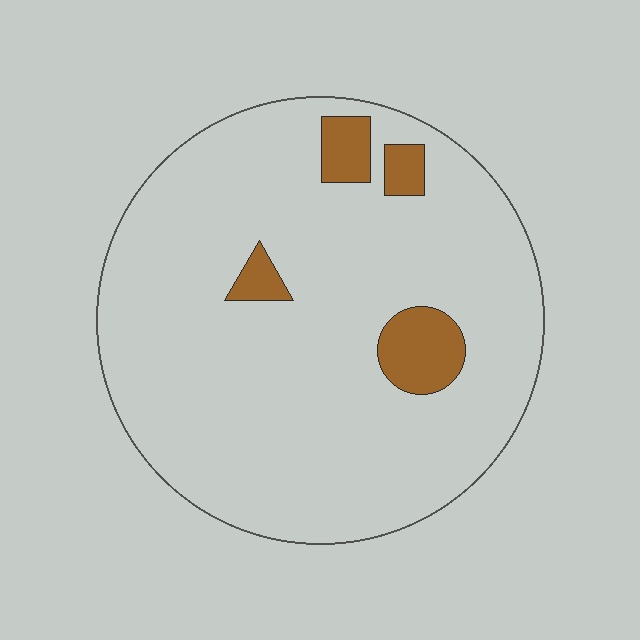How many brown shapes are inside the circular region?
4.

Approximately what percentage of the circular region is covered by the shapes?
Approximately 10%.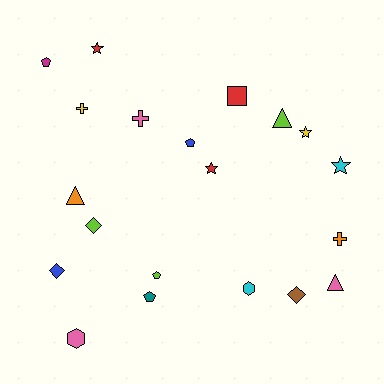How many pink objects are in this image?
There are 3 pink objects.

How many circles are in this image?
There are no circles.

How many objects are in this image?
There are 20 objects.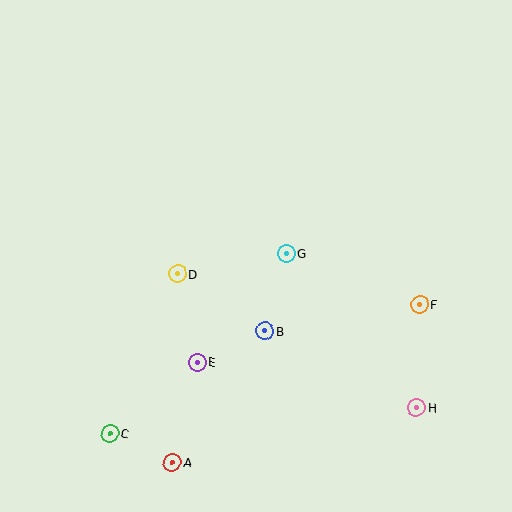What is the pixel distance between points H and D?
The distance between H and D is 274 pixels.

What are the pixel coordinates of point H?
Point H is at (416, 408).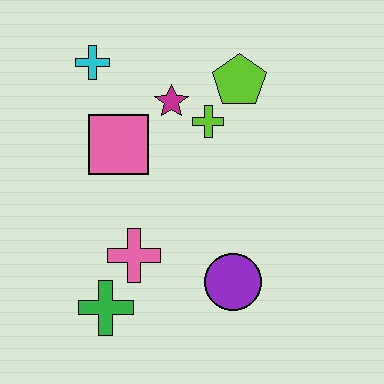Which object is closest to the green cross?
The pink cross is closest to the green cross.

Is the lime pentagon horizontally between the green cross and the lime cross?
No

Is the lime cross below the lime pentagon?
Yes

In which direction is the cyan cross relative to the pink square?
The cyan cross is above the pink square.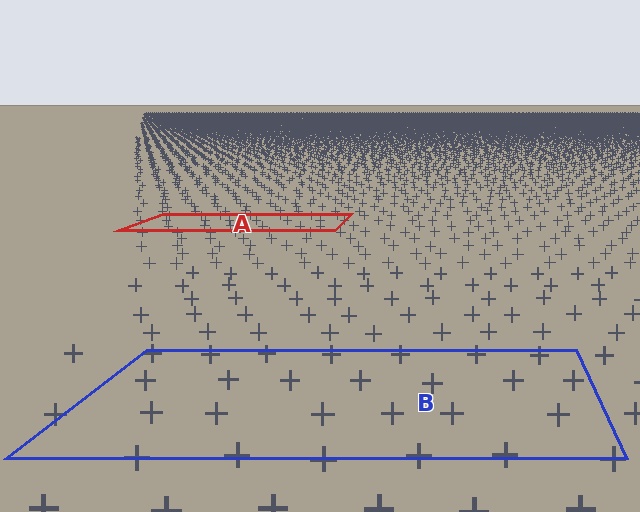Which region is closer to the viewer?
Region B is closer. The texture elements there are larger and more spread out.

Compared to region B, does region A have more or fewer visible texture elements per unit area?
Region A has more texture elements per unit area — they are packed more densely because it is farther away.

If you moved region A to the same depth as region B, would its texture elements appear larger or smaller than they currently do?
They would appear larger. At a closer depth, the same texture elements are projected at a bigger on-screen size.